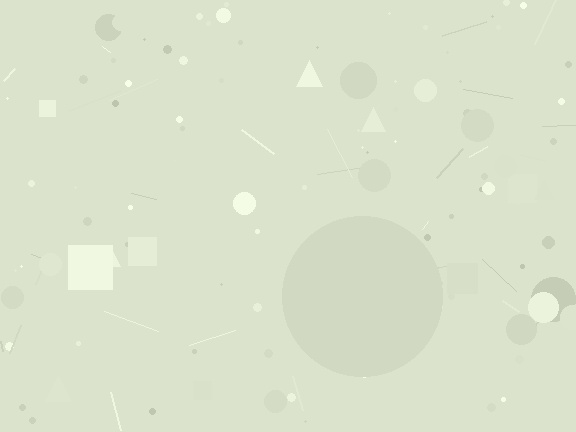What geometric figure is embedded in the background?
A circle is embedded in the background.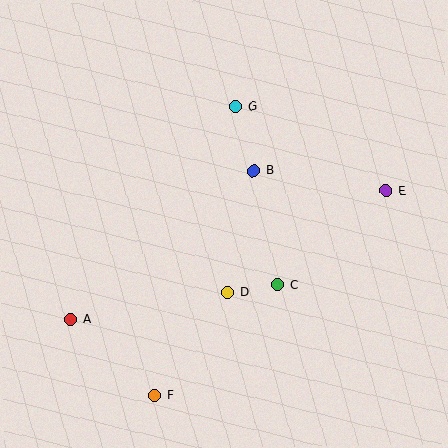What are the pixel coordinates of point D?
Point D is at (228, 292).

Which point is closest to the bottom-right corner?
Point C is closest to the bottom-right corner.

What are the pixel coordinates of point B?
Point B is at (254, 171).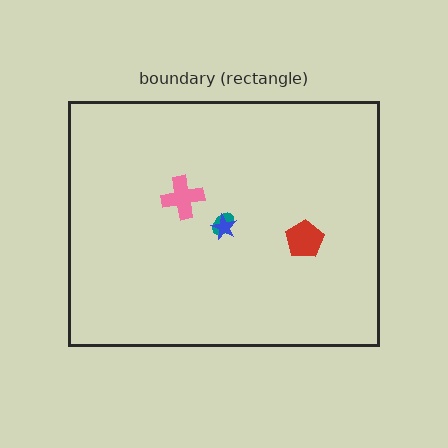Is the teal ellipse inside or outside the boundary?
Inside.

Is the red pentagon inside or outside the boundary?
Inside.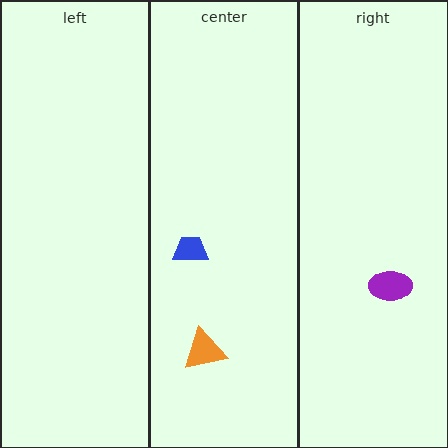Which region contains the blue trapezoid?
The center region.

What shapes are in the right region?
The purple ellipse.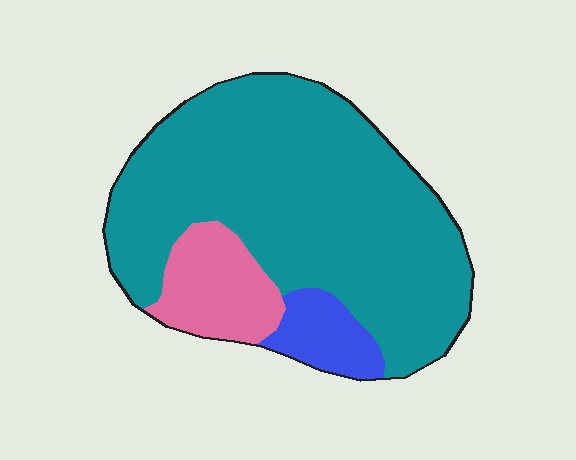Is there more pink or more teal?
Teal.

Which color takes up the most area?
Teal, at roughly 80%.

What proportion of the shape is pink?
Pink covers 14% of the shape.